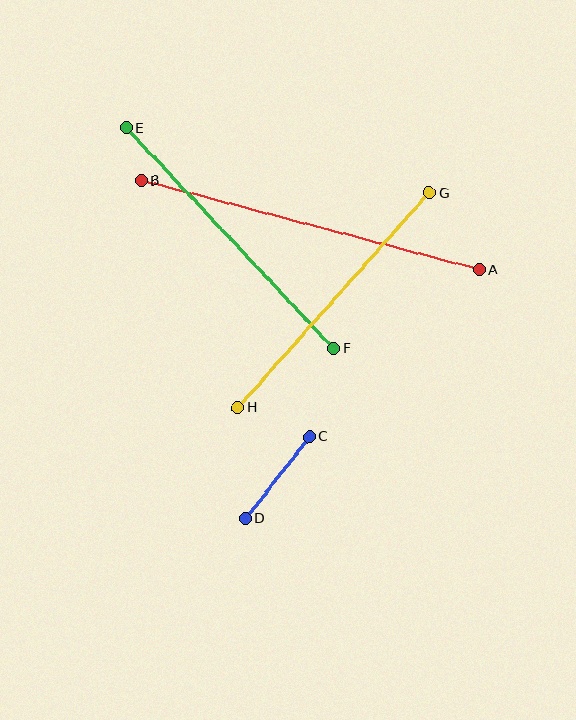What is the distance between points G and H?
The distance is approximately 288 pixels.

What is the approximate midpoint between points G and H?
The midpoint is at approximately (334, 300) pixels.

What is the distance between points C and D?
The distance is approximately 104 pixels.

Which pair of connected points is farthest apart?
Points A and B are farthest apart.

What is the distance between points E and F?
The distance is approximately 303 pixels.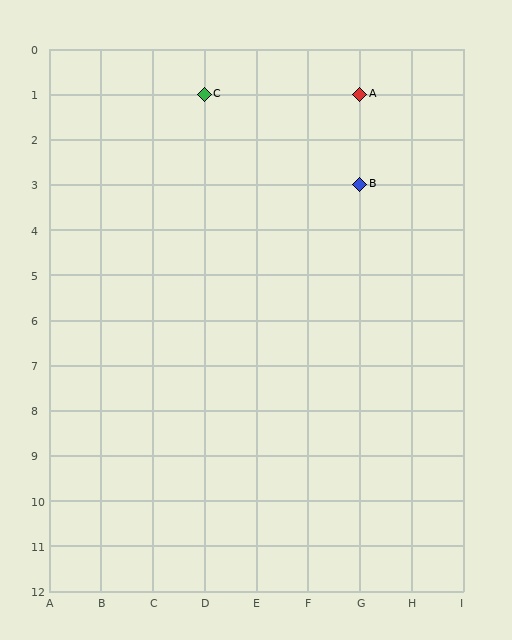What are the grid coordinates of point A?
Point A is at grid coordinates (G, 1).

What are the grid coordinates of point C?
Point C is at grid coordinates (D, 1).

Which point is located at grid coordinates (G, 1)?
Point A is at (G, 1).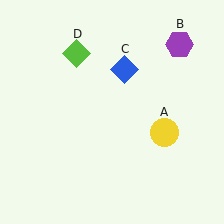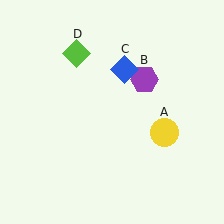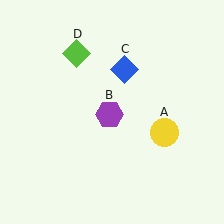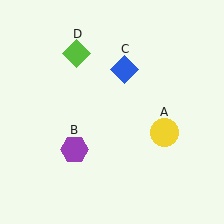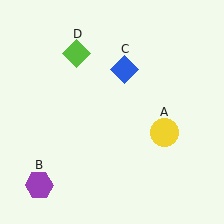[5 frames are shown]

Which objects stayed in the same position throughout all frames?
Yellow circle (object A) and blue diamond (object C) and lime diamond (object D) remained stationary.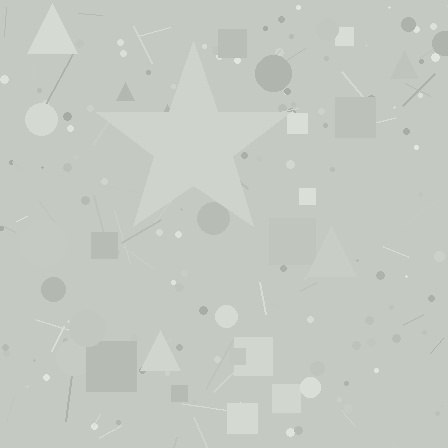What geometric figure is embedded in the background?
A star is embedded in the background.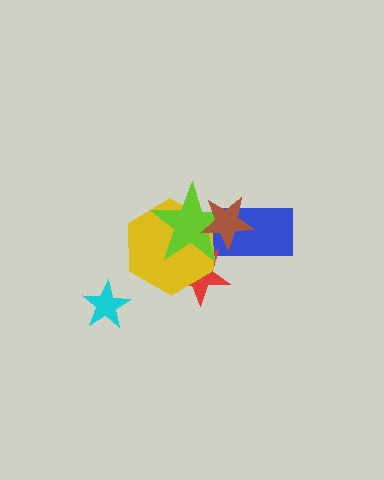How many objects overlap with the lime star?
4 objects overlap with the lime star.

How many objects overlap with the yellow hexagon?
3 objects overlap with the yellow hexagon.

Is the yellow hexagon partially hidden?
Yes, it is partially covered by another shape.